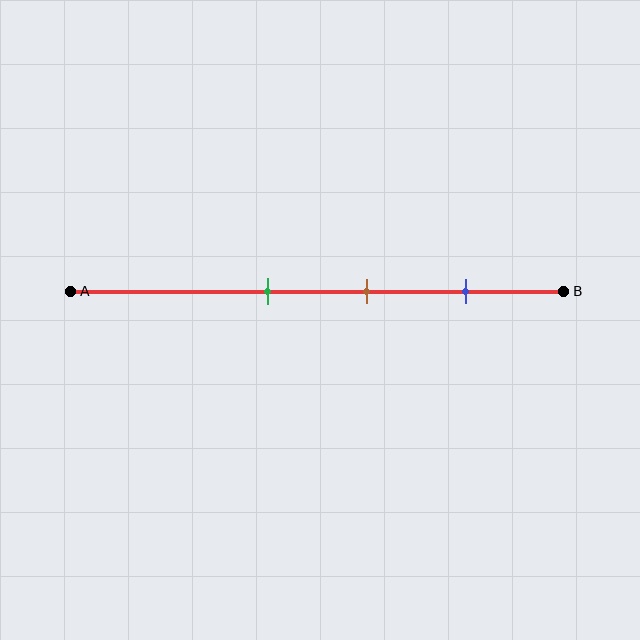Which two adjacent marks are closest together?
The green and brown marks are the closest adjacent pair.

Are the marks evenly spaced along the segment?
Yes, the marks are approximately evenly spaced.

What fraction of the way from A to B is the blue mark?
The blue mark is approximately 80% (0.8) of the way from A to B.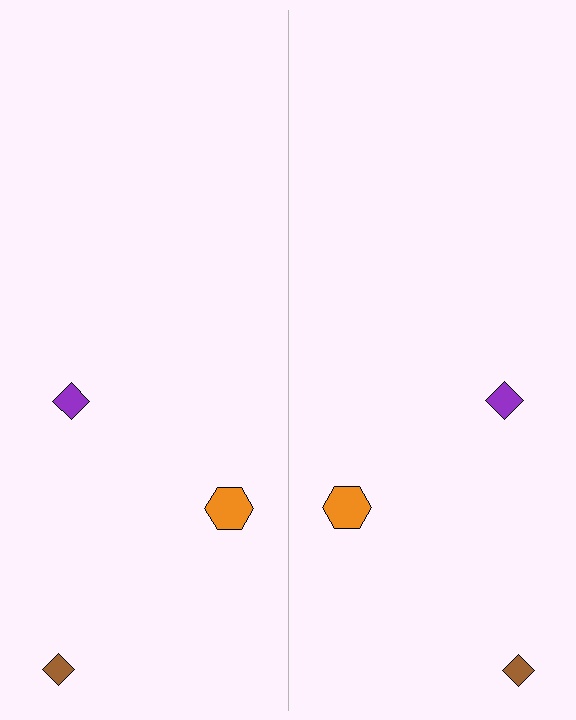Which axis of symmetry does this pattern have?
The pattern has a vertical axis of symmetry running through the center of the image.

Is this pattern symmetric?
Yes, this pattern has bilateral (reflection) symmetry.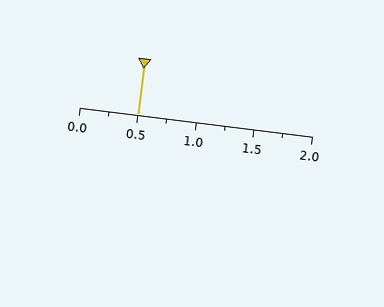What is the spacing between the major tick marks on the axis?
The major ticks are spaced 0.5 apart.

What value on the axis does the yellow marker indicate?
The marker indicates approximately 0.5.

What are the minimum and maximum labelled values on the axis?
The axis runs from 0.0 to 2.0.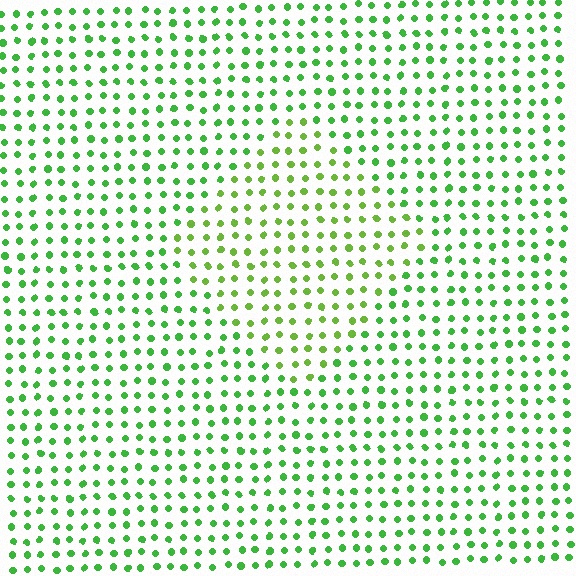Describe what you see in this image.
The image is filled with small green elements in a uniform arrangement. A diamond-shaped region is visible where the elements are tinted to a slightly different hue, forming a subtle color boundary.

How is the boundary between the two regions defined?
The boundary is defined purely by a slight shift in hue (about 24 degrees). Spacing, size, and orientation are identical on both sides.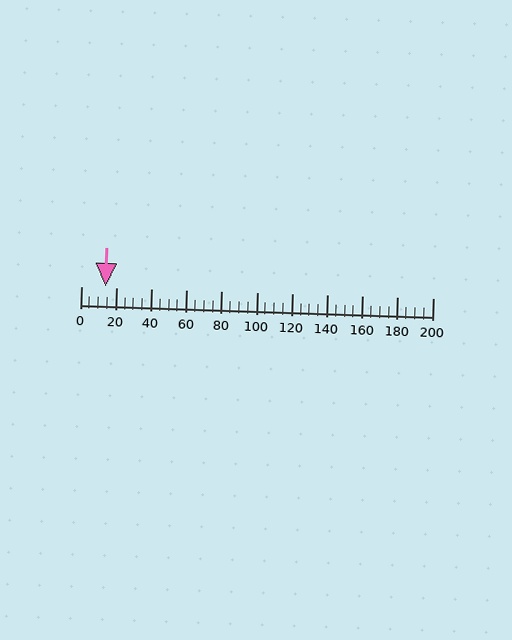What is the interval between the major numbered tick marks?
The major tick marks are spaced 20 units apart.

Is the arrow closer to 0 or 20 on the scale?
The arrow is closer to 20.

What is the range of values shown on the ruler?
The ruler shows values from 0 to 200.